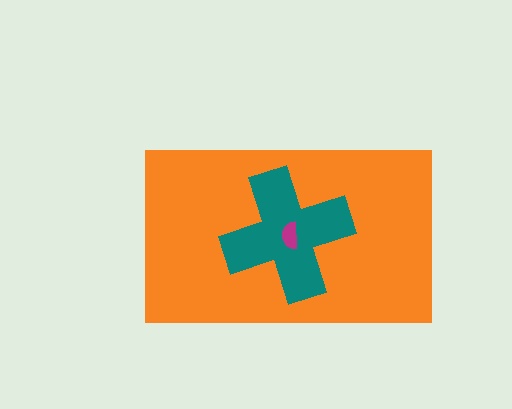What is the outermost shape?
The orange rectangle.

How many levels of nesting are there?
3.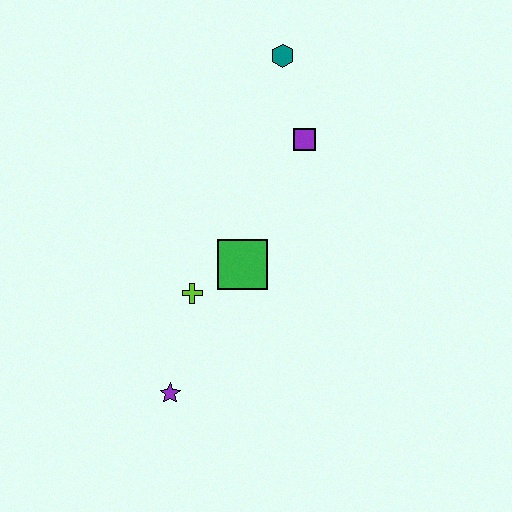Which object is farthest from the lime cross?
The teal hexagon is farthest from the lime cross.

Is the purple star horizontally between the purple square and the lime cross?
No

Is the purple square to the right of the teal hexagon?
Yes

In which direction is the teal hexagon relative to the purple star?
The teal hexagon is above the purple star.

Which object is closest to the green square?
The lime cross is closest to the green square.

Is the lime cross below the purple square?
Yes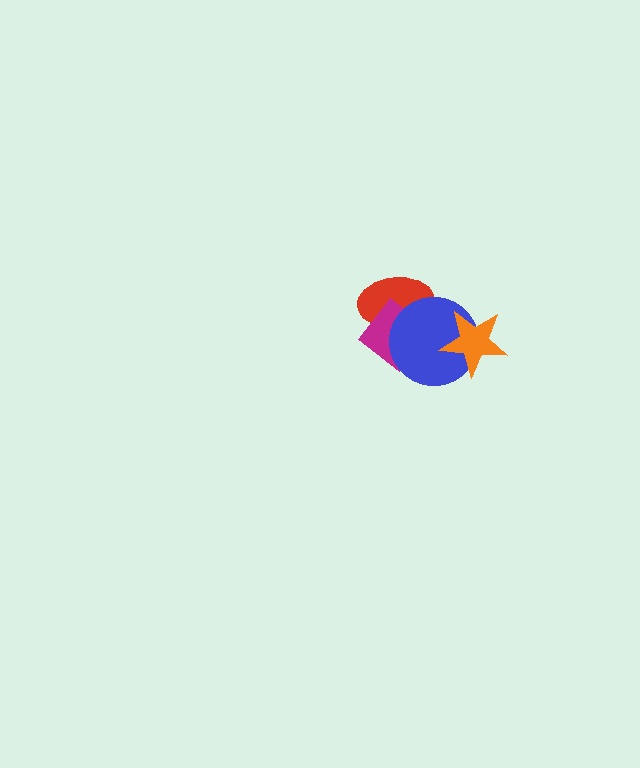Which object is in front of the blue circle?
The orange star is in front of the blue circle.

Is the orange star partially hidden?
No, no other shape covers it.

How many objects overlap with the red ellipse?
2 objects overlap with the red ellipse.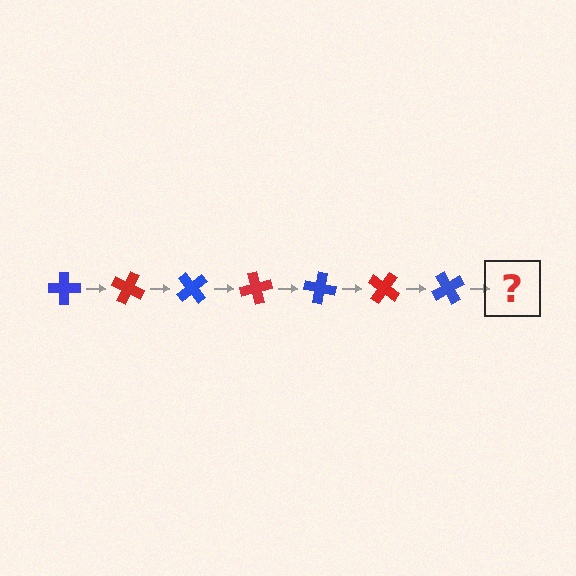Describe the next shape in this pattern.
It should be a red cross, rotated 175 degrees from the start.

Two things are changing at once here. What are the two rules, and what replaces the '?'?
The two rules are that it rotates 25 degrees each step and the color cycles through blue and red. The '?' should be a red cross, rotated 175 degrees from the start.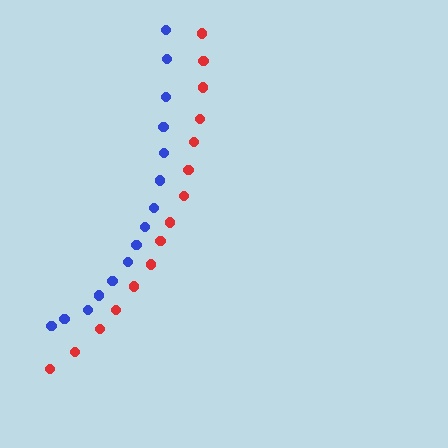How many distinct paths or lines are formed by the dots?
There are 2 distinct paths.